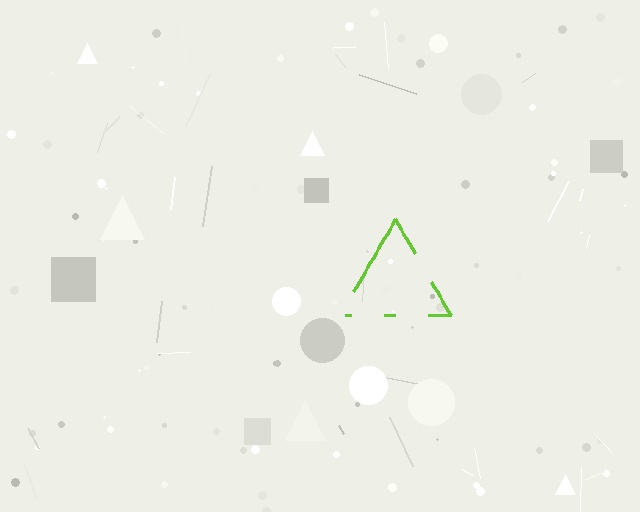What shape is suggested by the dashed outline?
The dashed outline suggests a triangle.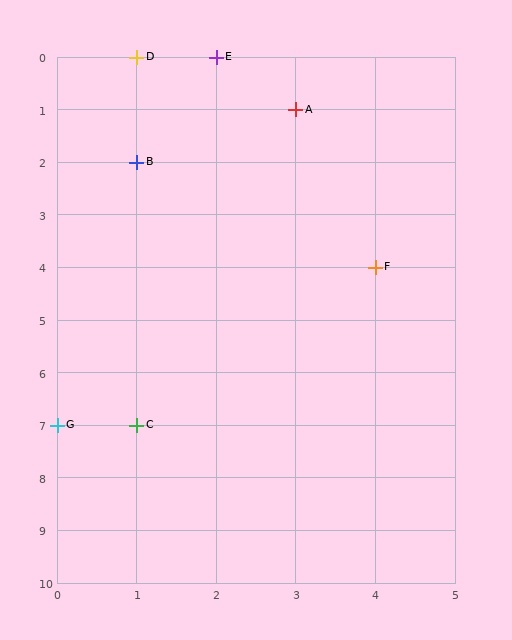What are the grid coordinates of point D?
Point D is at grid coordinates (1, 0).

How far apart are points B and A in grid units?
Points B and A are 2 columns and 1 row apart (about 2.2 grid units diagonally).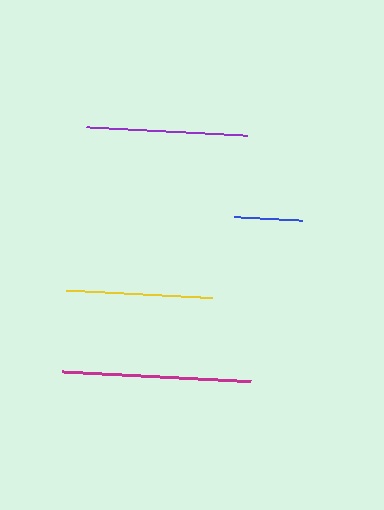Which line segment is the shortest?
The blue line is the shortest at approximately 68 pixels.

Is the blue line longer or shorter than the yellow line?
The yellow line is longer than the blue line.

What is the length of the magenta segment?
The magenta segment is approximately 189 pixels long.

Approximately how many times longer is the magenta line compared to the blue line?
The magenta line is approximately 2.8 times the length of the blue line.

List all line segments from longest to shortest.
From longest to shortest: magenta, purple, yellow, blue.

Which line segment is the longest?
The magenta line is the longest at approximately 189 pixels.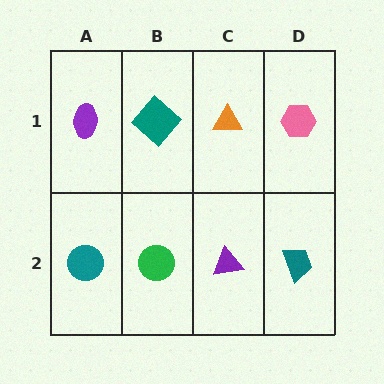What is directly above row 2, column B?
A teal diamond.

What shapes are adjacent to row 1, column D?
A teal trapezoid (row 2, column D), an orange triangle (row 1, column C).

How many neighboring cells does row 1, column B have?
3.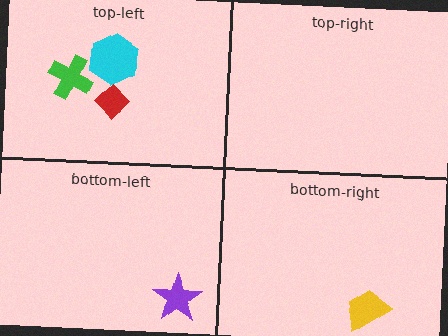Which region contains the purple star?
The bottom-left region.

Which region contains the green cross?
The top-left region.